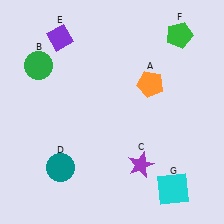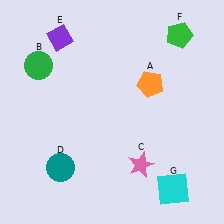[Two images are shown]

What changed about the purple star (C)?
In Image 1, C is purple. In Image 2, it changed to pink.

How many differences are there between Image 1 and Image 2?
There is 1 difference between the two images.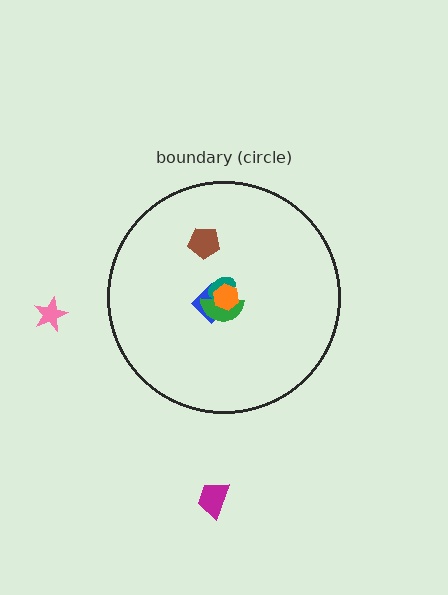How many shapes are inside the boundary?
5 inside, 2 outside.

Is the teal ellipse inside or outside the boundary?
Inside.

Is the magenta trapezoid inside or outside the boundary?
Outside.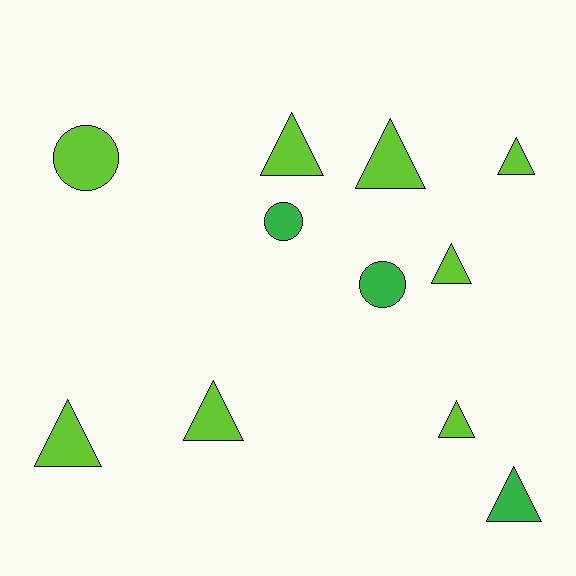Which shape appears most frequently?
Triangle, with 8 objects.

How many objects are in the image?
There are 11 objects.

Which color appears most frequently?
Lime, with 8 objects.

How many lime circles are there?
There is 1 lime circle.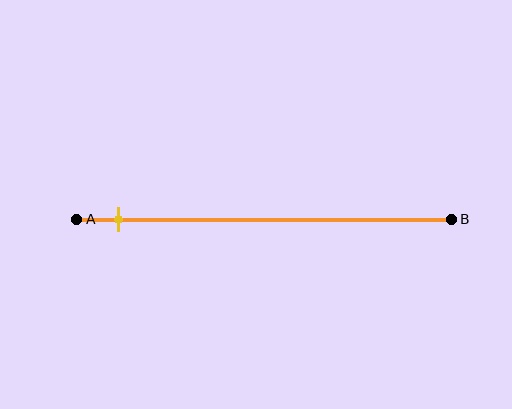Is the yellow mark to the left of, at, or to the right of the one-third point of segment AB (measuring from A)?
The yellow mark is to the left of the one-third point of segment AB.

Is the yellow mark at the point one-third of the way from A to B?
No, the mark is at about 10% from A, not at the 33% one-third point.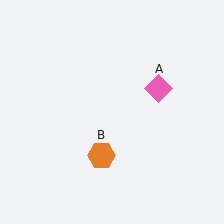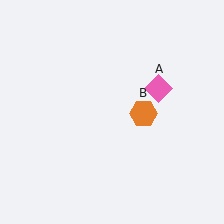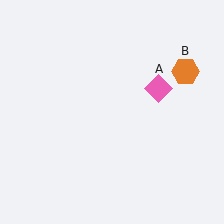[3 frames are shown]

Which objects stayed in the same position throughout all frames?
Pink diamond (object A) remained stationary.